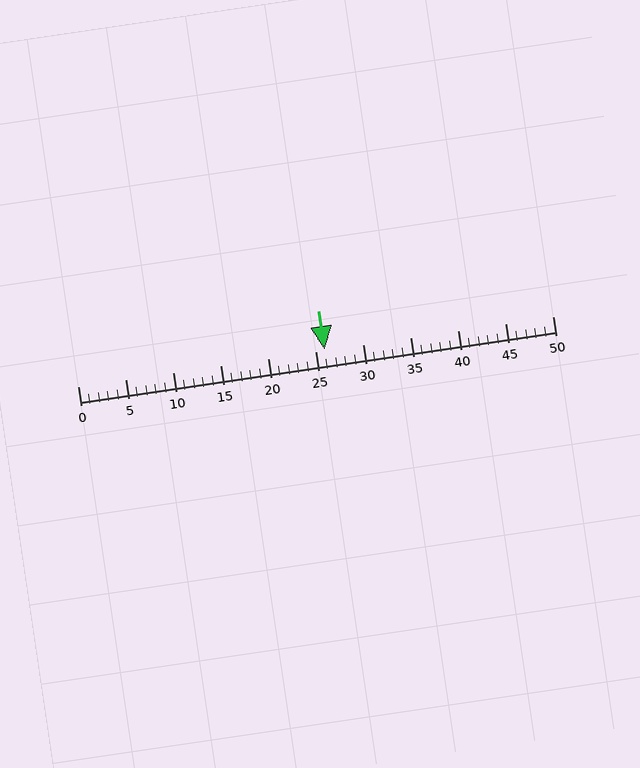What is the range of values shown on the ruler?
The ruler shows values from 0 to 50.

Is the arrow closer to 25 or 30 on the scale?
The arrow is closer to 25.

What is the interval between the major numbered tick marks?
The major tick marks are spaced 5 units apart.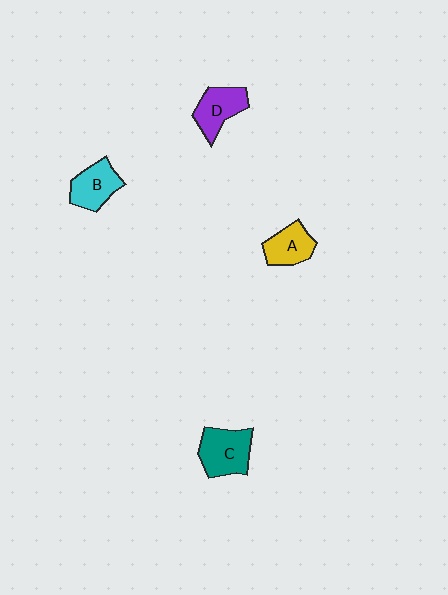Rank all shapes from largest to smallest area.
From largest to smallest: C (teal), D (purple), B (cyan), A (yellow).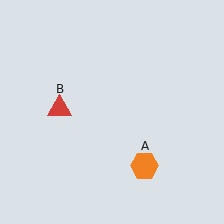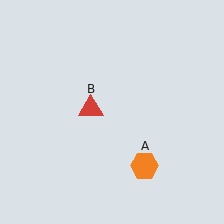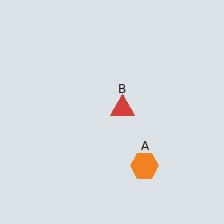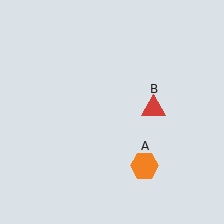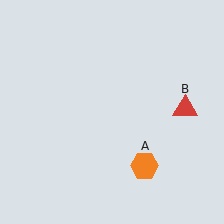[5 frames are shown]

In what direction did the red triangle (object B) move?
The red triangle (object B) moved right.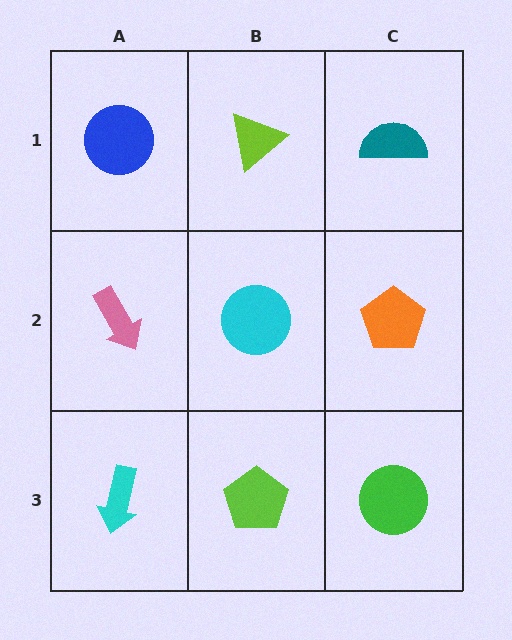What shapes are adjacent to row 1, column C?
An orange pentagon (row 2, column C), a lime triangle (row 1, column B).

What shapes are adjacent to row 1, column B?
A cyan circle (row 2, column B), a blue circle (row 1, column A), a teal semicircle (row 1, column C).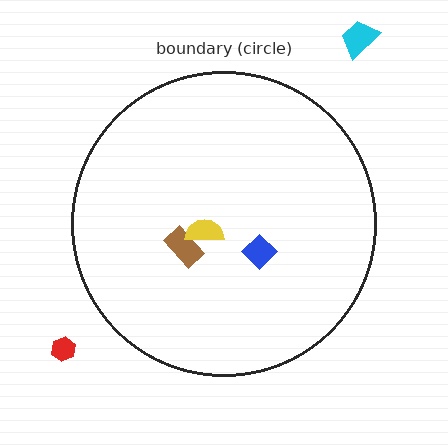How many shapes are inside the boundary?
3 inside, 2 outside.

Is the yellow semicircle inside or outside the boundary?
Inside.